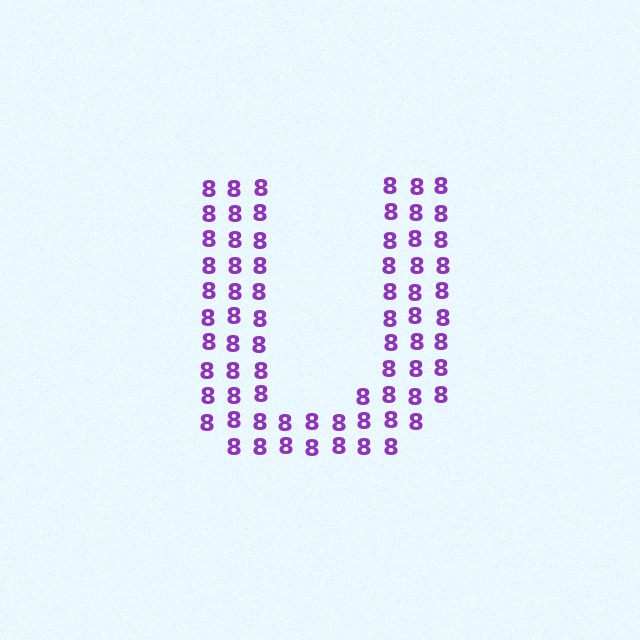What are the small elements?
The small elements are digit 8's.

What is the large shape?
The large shape is the letter U.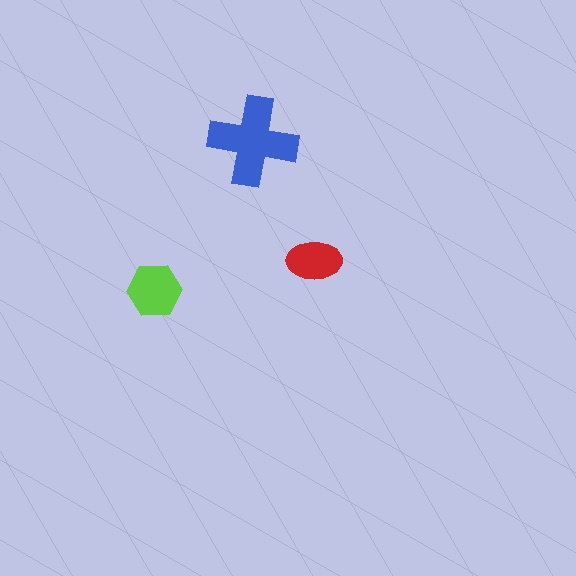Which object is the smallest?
The red ellipse.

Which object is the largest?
The blue cross.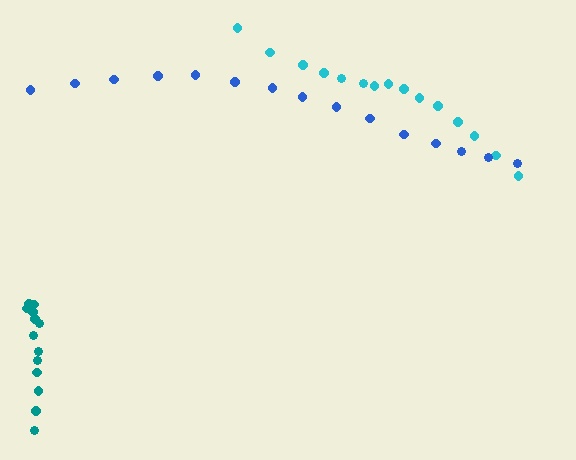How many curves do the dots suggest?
There are 3 distinct paths.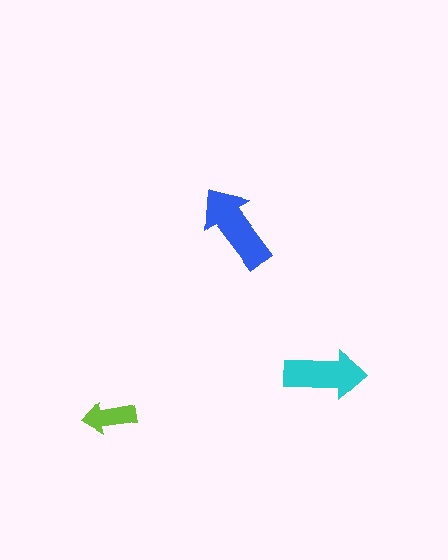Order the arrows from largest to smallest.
the blue one, the cyan one, the lime one.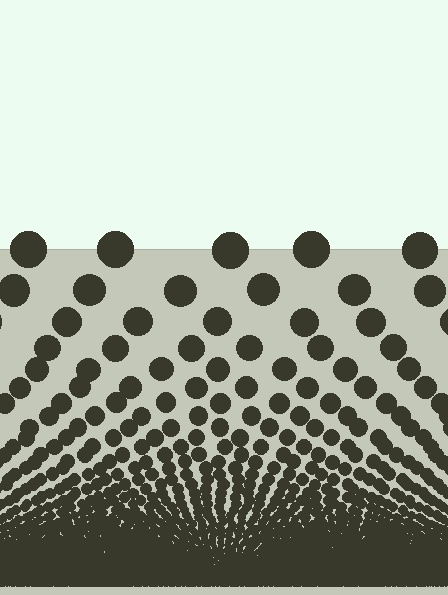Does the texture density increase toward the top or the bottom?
Density increases toward the bottom.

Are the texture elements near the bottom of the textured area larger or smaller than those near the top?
Smaller. The gradient is inverted — elements near the bottom are smaller and denser.